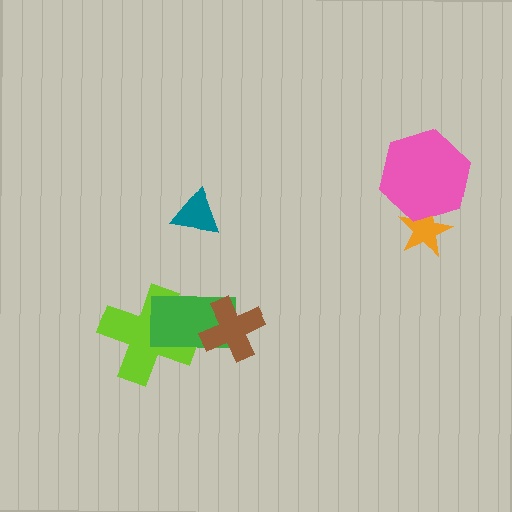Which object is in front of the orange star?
The pink hexagon is in front of the orange star.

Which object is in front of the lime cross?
The green rectangle is in front of the lime cross.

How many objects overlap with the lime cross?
1 object overlaps with the lime cross.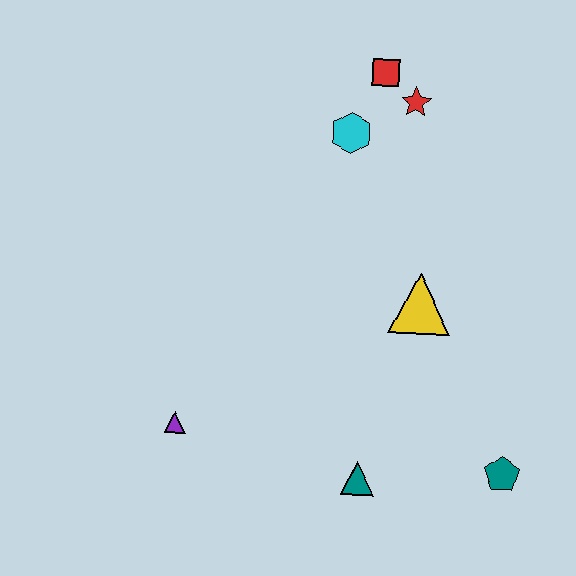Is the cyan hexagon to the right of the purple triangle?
Yes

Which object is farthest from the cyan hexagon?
The teal pentagon is farthest from the cyan hexagon.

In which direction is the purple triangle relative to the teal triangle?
The purple triangle is to the left of the teal triangle.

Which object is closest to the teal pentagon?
The teal triangle is closest to the teal pentagon.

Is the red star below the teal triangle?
No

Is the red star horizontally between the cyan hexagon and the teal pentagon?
Yes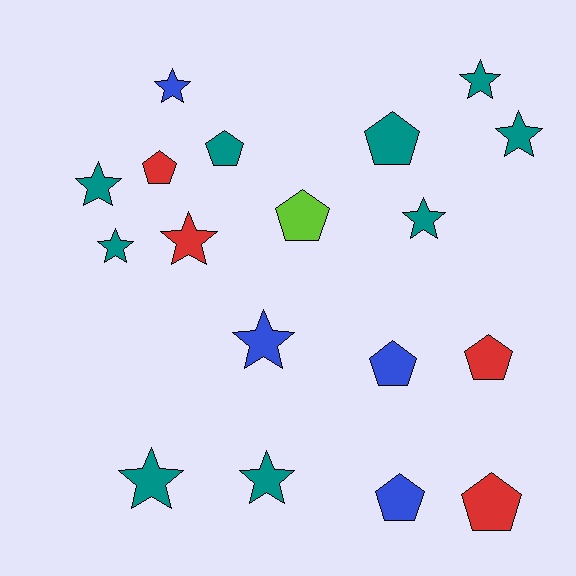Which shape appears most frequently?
Star, with 10 objects.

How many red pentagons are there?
There are 3 red pentagons.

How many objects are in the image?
There are 18 objects.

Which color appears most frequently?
Teal, with 9 objects.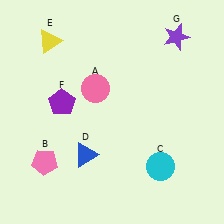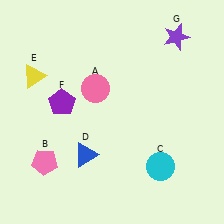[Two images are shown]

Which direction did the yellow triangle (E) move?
The yellow triangle (E) moved down.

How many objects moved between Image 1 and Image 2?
1 object moved between the two images.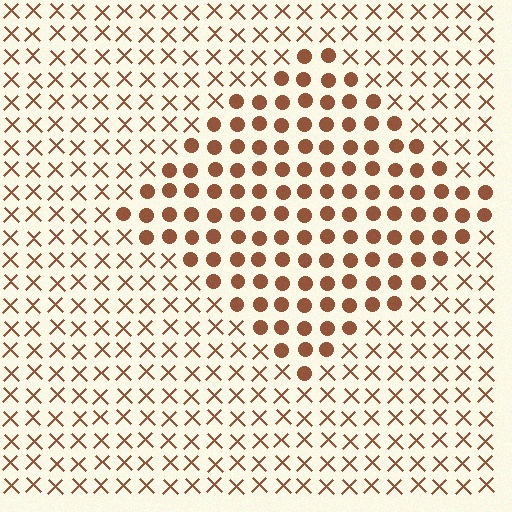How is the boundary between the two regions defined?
The boundary is defined by a change in element shape: circles inside vs. X marks outside. All elements share the same color and spacing.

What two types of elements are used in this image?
The image uses circles inside the diamond region and X marks outside it.